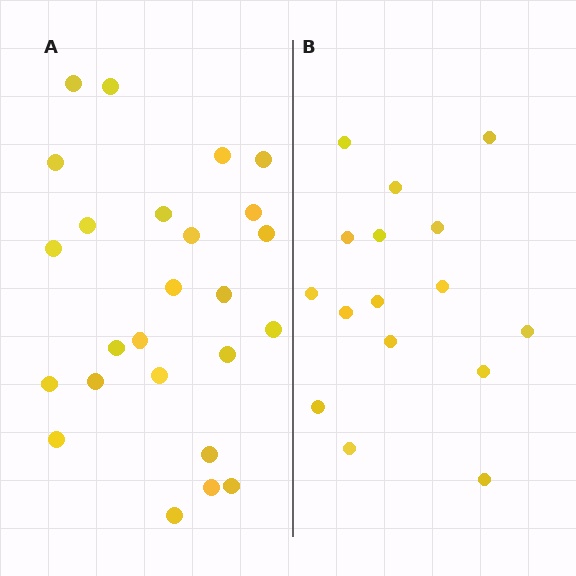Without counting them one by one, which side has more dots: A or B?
Region A (the left region) has more dots.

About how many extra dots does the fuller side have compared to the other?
Region A has roughly 8 or so more dots than region B.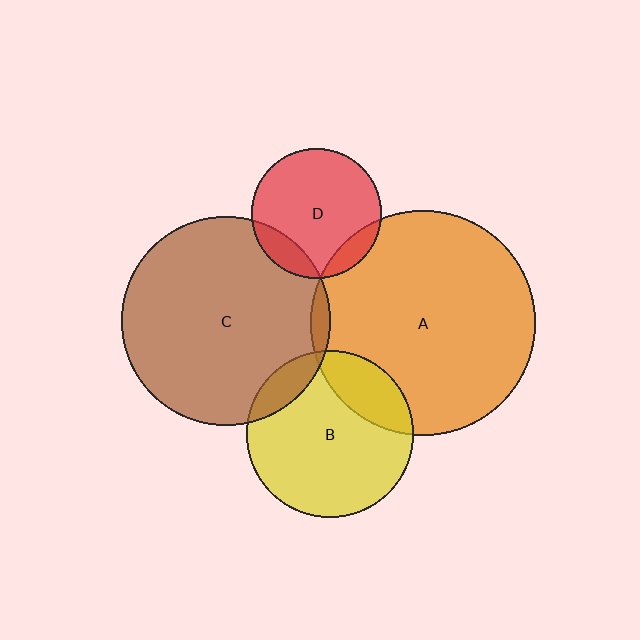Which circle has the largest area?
Circle A (orange).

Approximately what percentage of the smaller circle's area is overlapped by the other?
Approximately 15%.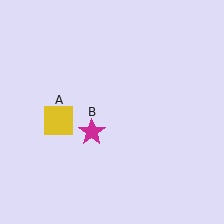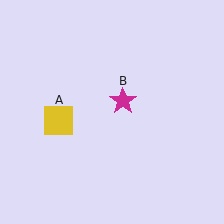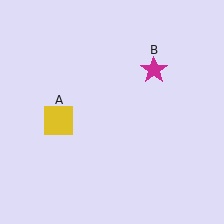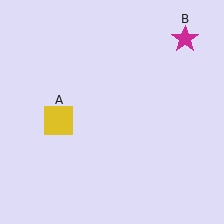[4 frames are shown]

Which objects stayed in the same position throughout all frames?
Yellow square (object A) remained stationary.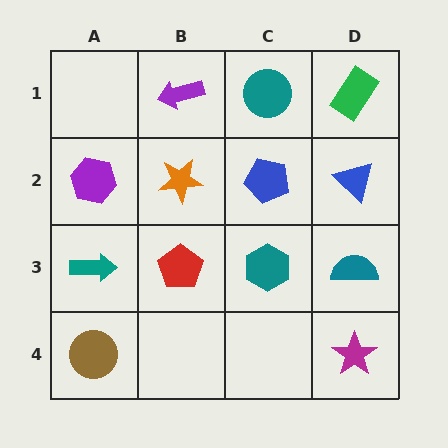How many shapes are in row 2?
4 shapes.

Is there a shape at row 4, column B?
No, that cell is empty.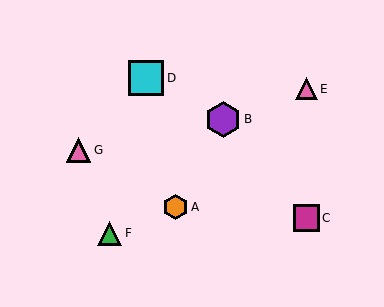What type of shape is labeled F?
Shape F is a green triangle.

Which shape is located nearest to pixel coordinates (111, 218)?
The green triangle (labeled F) at (110, 233) is nearest to that location.